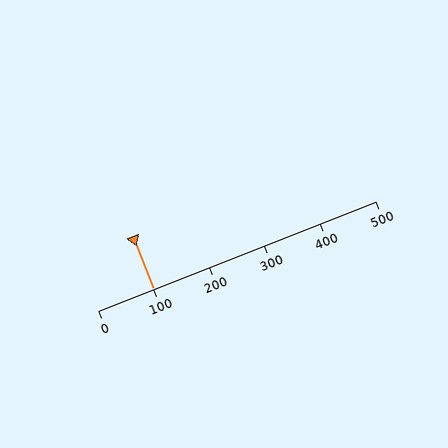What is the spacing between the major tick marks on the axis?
The major ticks are spaced 100 apart.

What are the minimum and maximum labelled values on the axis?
The axis runs from 0 to 500.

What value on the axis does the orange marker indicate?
The marker indicates approximately 100.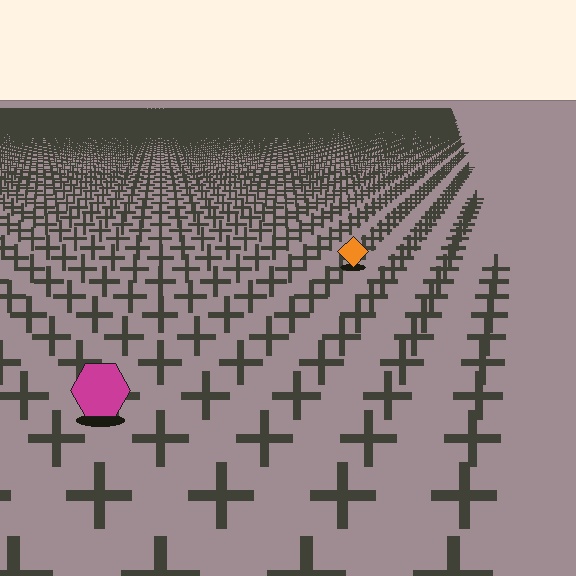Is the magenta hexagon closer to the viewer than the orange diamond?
Yes. The magenta hexagon is closer — you can tell from the texture gradient: the ground texture is coarser near it.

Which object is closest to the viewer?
The magenta hexagon is closest. The texture marks near it are larger and more spread out.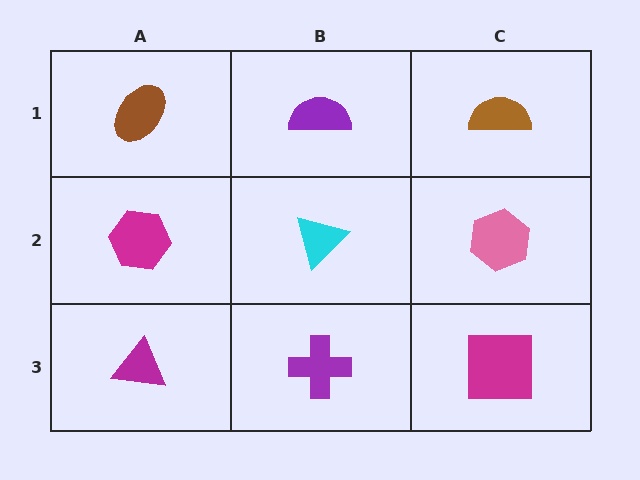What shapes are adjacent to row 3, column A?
A magenta hexagon (row 2, column A), a purple cross (row 3, column B).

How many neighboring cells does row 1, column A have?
2.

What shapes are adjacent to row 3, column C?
A pink hexagon (row 2, column C), a purple cross (row 3, column B).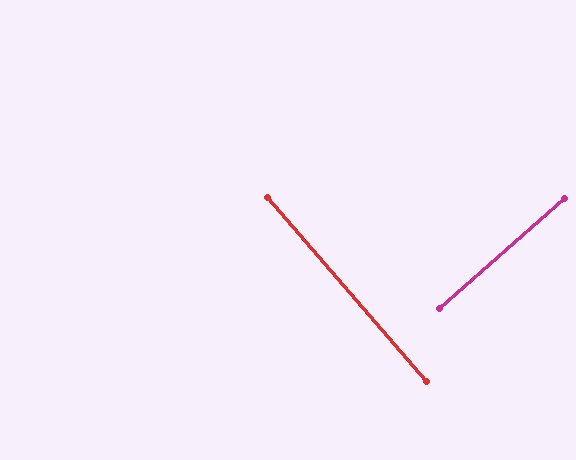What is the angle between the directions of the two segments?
Approximately 90 degrees.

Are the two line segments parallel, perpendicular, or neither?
Perpendicular — they meet at approximately 90°.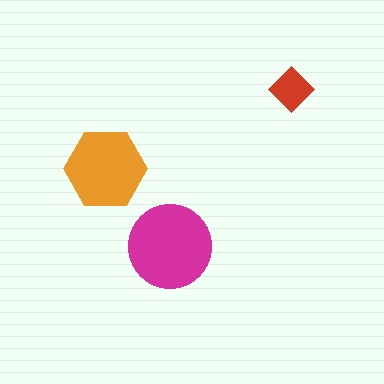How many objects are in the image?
There are 3 objects in the image.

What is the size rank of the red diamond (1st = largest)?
3rd.